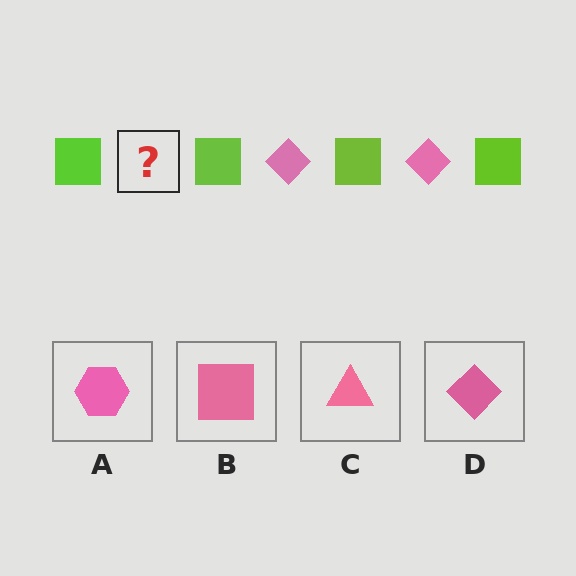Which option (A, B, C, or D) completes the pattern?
D.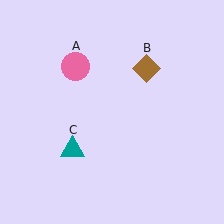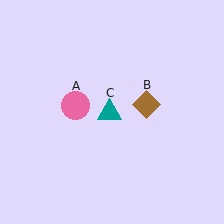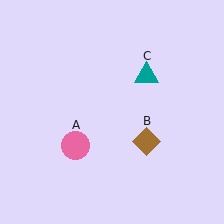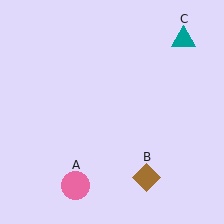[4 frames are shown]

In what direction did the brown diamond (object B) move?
The brown diamond (object B) moved down.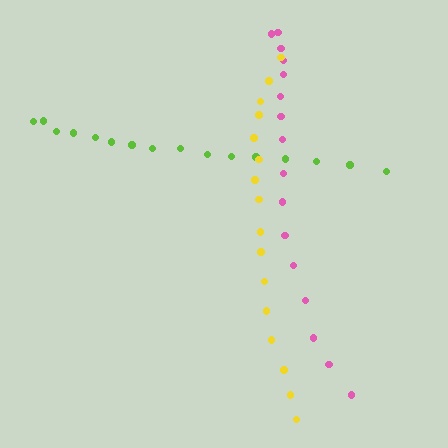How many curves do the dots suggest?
There are 3 distinct paths.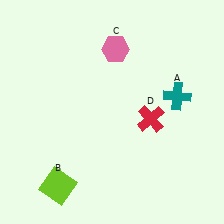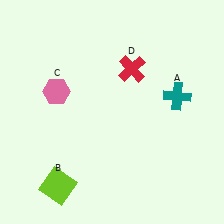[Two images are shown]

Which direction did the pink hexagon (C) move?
The pink hexagon (C) moved left.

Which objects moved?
The objects that moved are: the pink hexagon (C), the red cross (D).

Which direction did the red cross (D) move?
The red cross (D) moved up.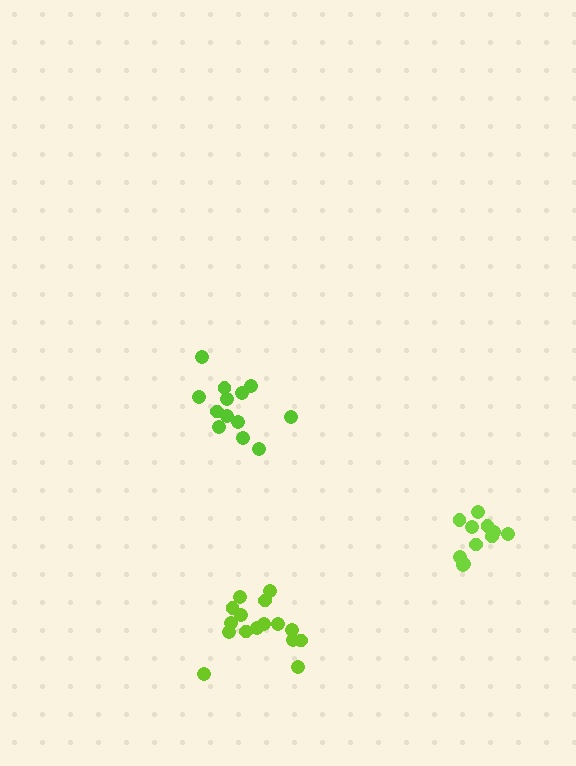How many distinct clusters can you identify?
There are 3 distinct clusters.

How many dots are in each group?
Group 1: 16 dots, Group 2: 11 dots, Group 3: 13 dots (40 total).